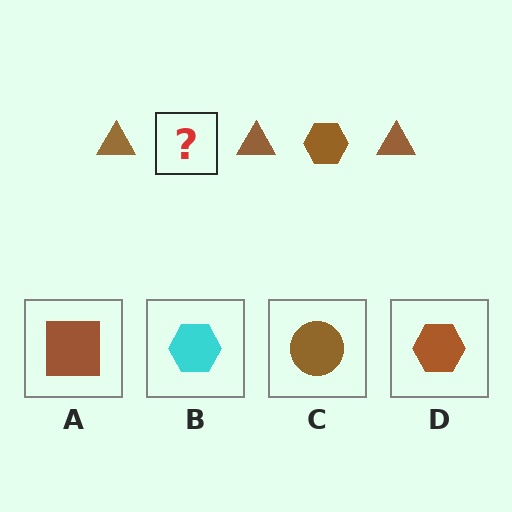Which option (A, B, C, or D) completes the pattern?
D.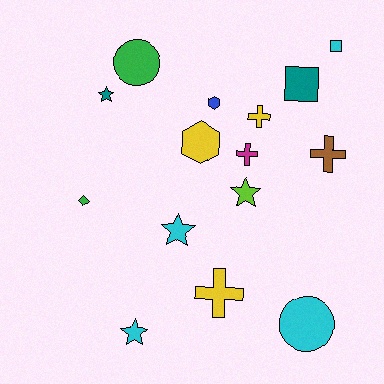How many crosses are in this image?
There are 4 crosses.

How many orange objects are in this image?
There are no orange objects.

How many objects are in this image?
There are 15 objects.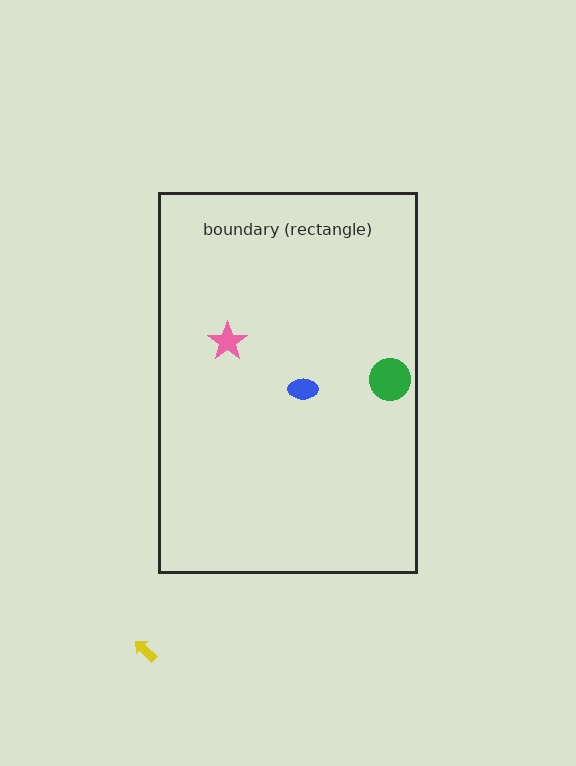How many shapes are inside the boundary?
3 inside, 1 outside.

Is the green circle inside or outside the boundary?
Inside.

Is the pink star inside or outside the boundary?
Inside.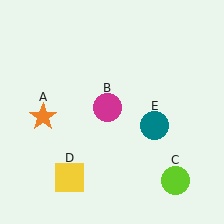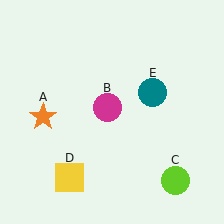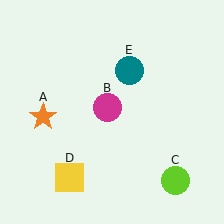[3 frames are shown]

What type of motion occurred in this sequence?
The teal circle (object E) rotated counterclockwise around the center of the scene.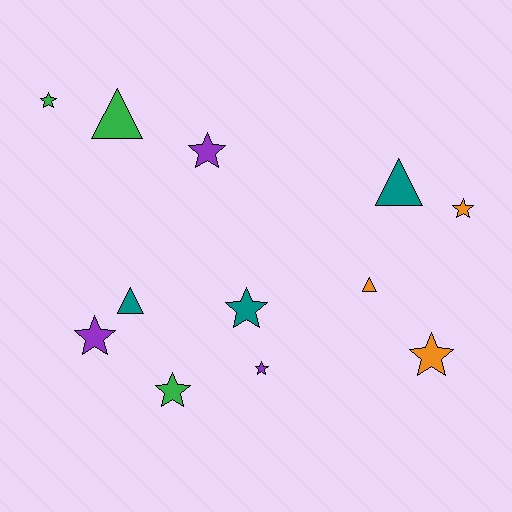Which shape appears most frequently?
Star, with 8 objects.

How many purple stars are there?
There are 3 purple stars.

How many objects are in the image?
There are 12 objects.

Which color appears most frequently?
Green, with 3 objects.